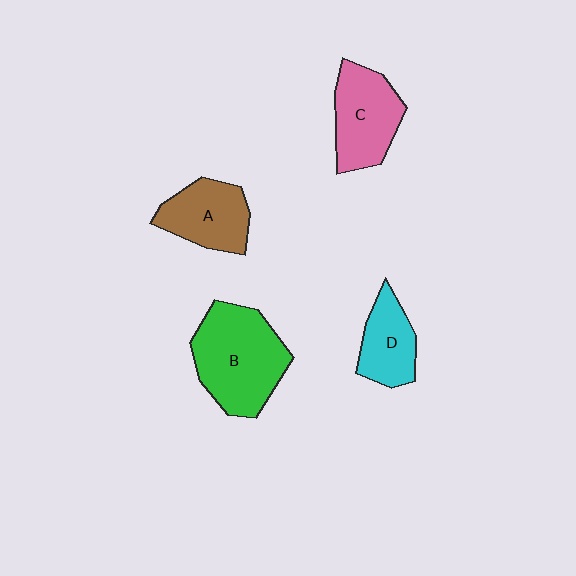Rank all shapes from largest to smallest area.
From largest to smallest: B (green), C (pink), A (brown), D (cyan).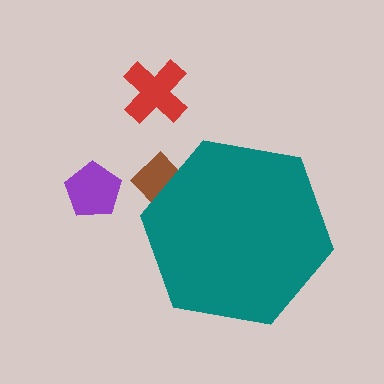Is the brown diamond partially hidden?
Yes, the brown diamond is partially hidden behind the teal hexagon.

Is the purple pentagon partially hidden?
No, the purple pentagon is fully visible.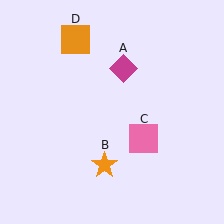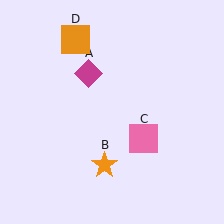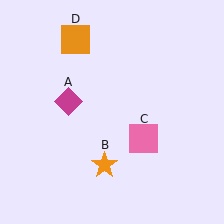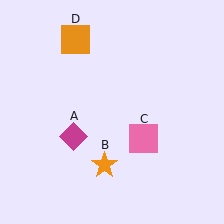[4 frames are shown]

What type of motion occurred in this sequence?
The magenta diamond (object A) rotated counterclockwise around the center of the scene.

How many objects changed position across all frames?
1 object changed position: magenta diamond (object A).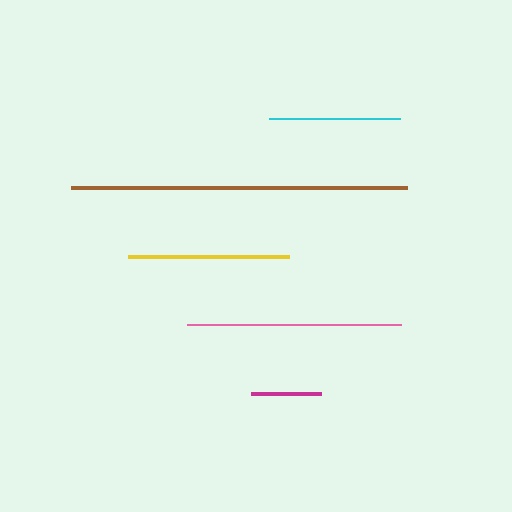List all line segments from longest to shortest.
From longest to shortest: brown, pink, yellow, cyan, magenta.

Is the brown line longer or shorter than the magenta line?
The brown line is longer than the magenta line.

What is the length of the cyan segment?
The cyan segment is approximately 131 pixels long.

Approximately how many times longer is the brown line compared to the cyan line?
The brown line is approximately 2.6 times the length of the cyan line.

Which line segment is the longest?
The brown line is the longest at approximately 337 pixels.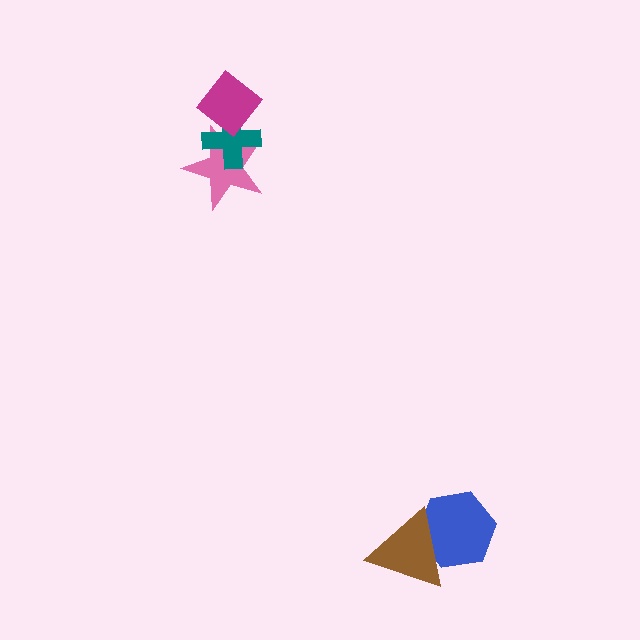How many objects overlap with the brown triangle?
1 object overlaps with the brown triangle.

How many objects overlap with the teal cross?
2 objects overlap with the teal cross.